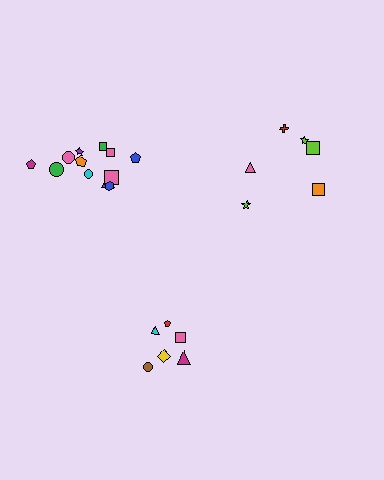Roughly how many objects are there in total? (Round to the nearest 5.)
Roughly 25 objects in total.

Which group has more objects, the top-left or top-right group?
The top-left group.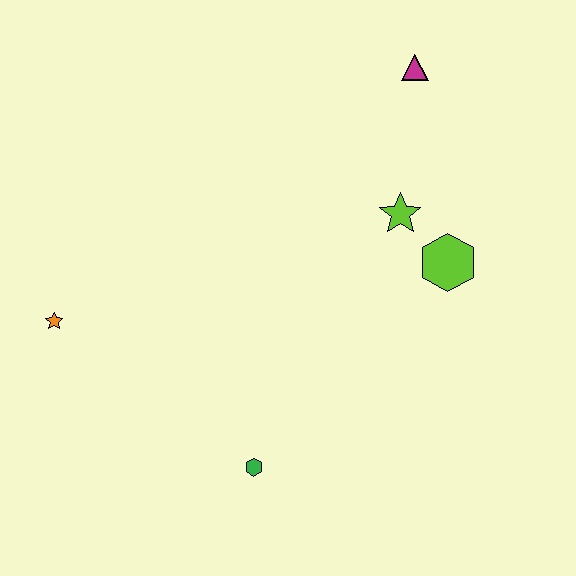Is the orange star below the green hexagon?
No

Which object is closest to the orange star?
The green hexagon is closest to the orange star.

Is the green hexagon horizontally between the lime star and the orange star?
Yes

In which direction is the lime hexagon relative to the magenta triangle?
The lime hexagon is below the magenta triangle.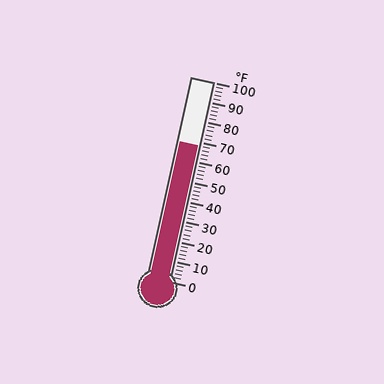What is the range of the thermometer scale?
The thermometer scale ranges from 0°F to 100°F.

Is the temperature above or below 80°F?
The temperature is below 80°F.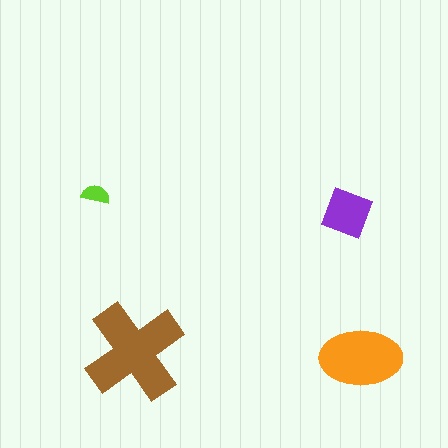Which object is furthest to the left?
The lime semicircle is leftmost.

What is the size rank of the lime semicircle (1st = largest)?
4th.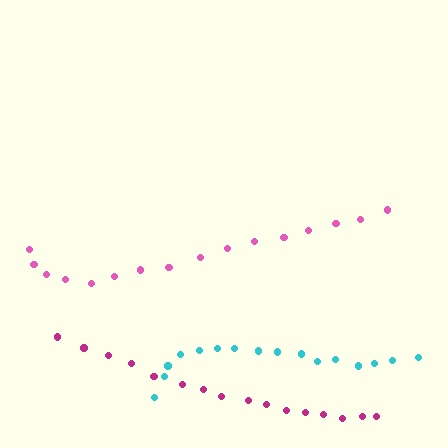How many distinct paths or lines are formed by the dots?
There are 3 distinct paths.